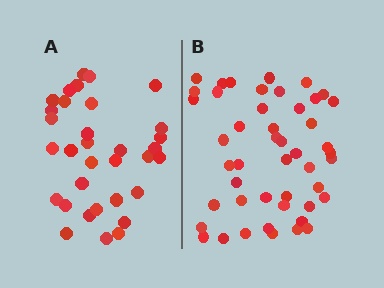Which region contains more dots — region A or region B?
Region B (the right region) has more dots.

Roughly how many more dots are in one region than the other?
Region B has approximately 15 more dots than region A.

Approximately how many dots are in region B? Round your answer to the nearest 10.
About 50 dots. (The exact count is 47, which rounds to 50.)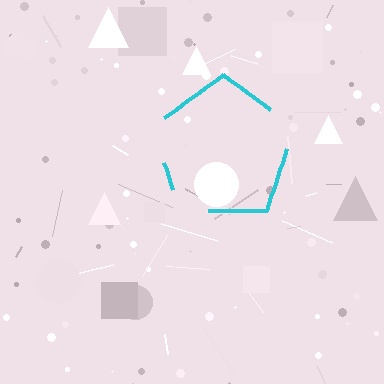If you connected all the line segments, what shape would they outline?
They would outline a pentagon.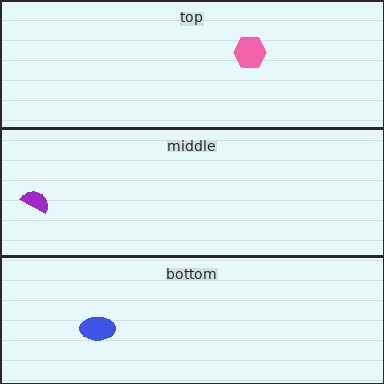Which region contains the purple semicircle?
The middle region.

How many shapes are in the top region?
1.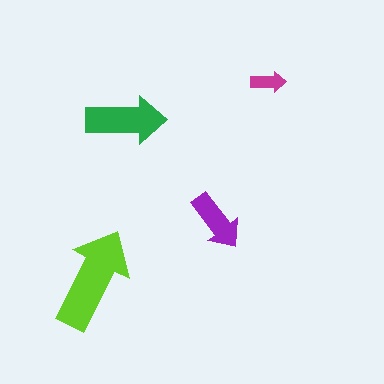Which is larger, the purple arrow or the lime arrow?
The lime one.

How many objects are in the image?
There are 4 objects in the image.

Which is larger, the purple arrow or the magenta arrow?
The purple one.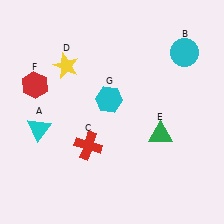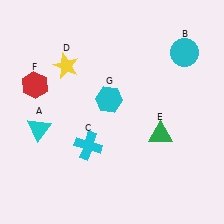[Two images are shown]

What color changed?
The cross (C) changed from red in Image 1 to cyan in Image 2.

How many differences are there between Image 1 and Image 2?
There is 1 difference between the two images.